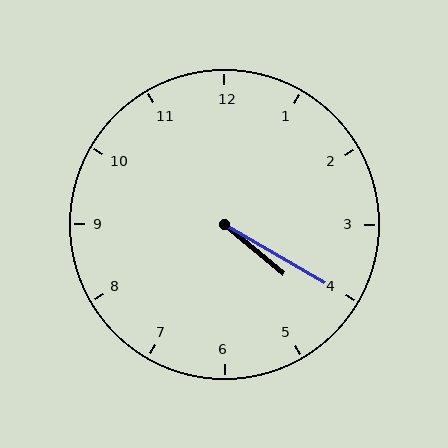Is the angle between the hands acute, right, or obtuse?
It is acute.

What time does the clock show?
4:20.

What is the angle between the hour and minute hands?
Approximately 10 degrees.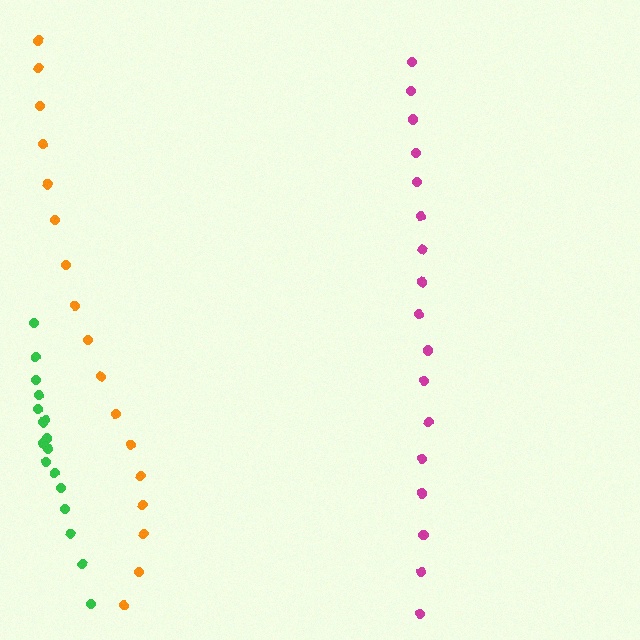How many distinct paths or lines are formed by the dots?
There are 3 distinct paths.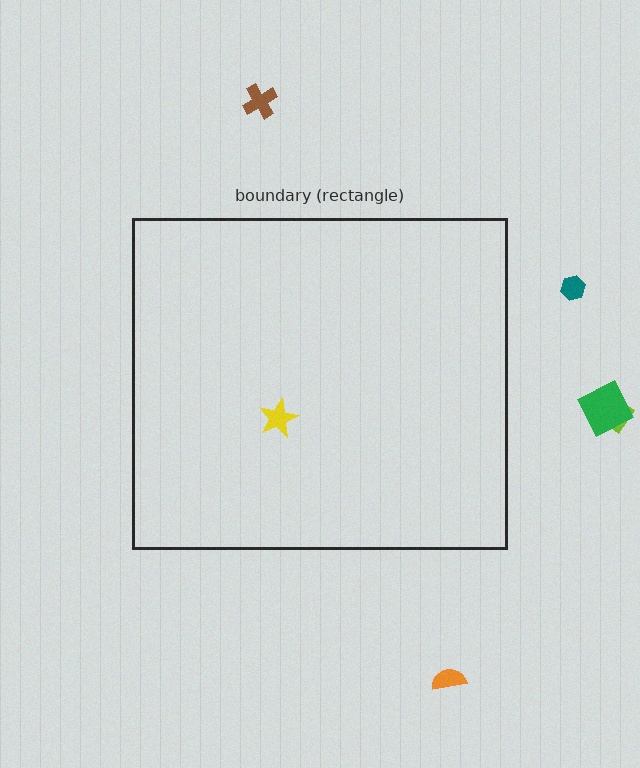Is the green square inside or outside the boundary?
Outside.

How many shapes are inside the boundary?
1 inside, 5 outside.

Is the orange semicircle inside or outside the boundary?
Outside.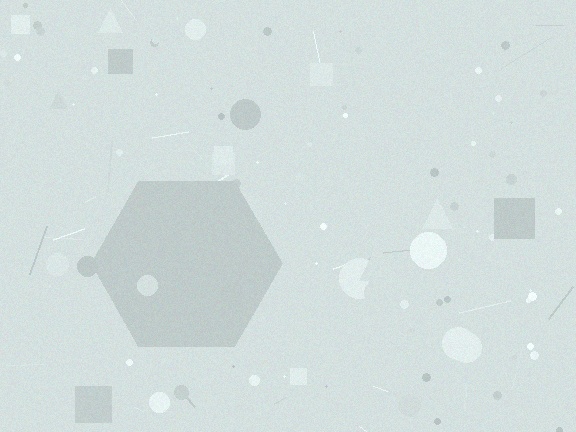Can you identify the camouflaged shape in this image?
The camouflaged shape is a hexagon.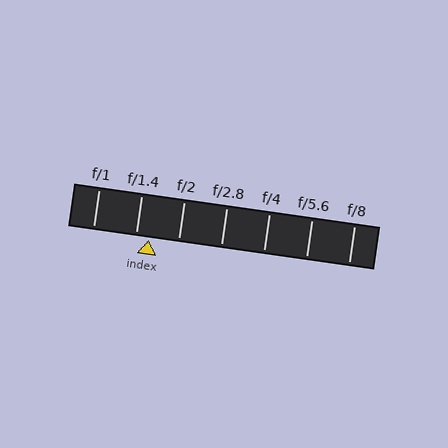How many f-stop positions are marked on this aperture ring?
There are 7 f-stop positions marked.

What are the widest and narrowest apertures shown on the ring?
The widest aperture shown is f/1 and the narrowest is f/8.